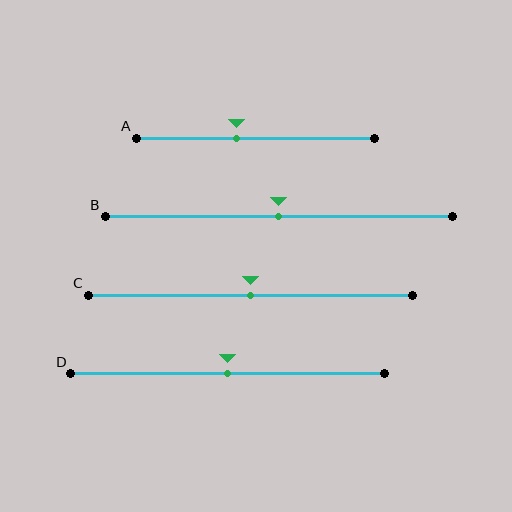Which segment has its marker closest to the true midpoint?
Segment B has its marker closest to the true midpoint.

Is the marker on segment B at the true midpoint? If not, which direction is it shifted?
Yes, the marker on segment B is at the true midpoint.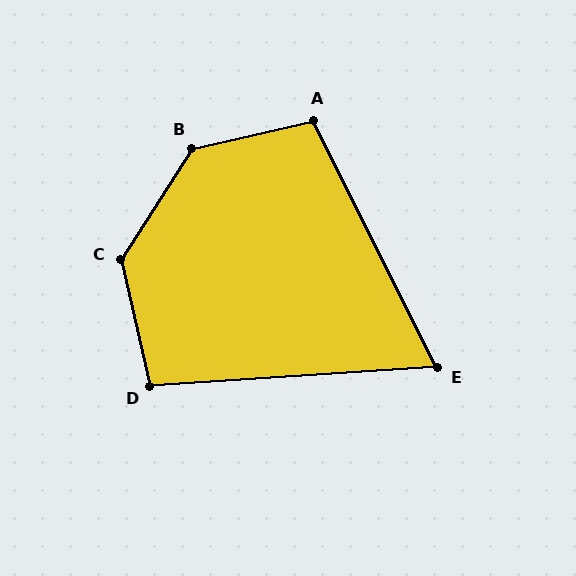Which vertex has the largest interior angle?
B, at approximately 136 degrees.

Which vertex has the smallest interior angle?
E, at approximately 67 degrees.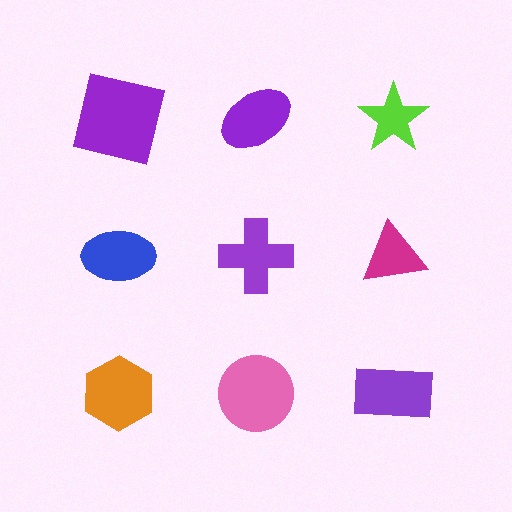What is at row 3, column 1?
An orange hexagon.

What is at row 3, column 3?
A purple rectangle.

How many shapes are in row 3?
3 shapes.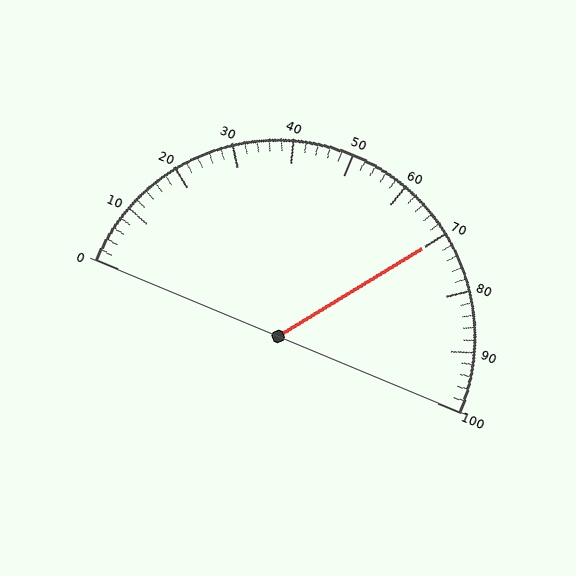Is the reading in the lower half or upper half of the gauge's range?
The reading is in the upper half of the range (0 to 100).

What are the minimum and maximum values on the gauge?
The gauge ranges from 0 to 100.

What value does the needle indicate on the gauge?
The needle indicates approximately 70.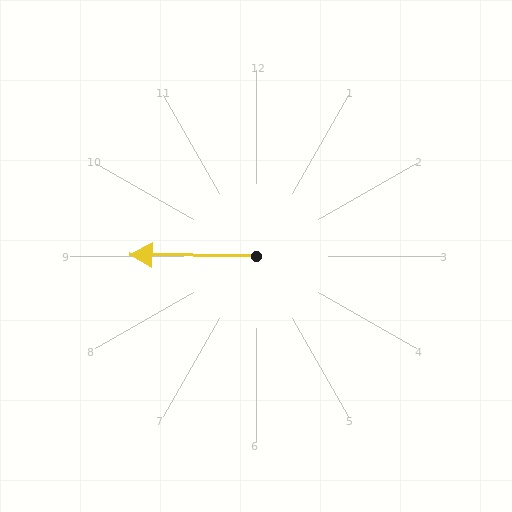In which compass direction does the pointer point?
West.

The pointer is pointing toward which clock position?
Roughly 9 o'clock.